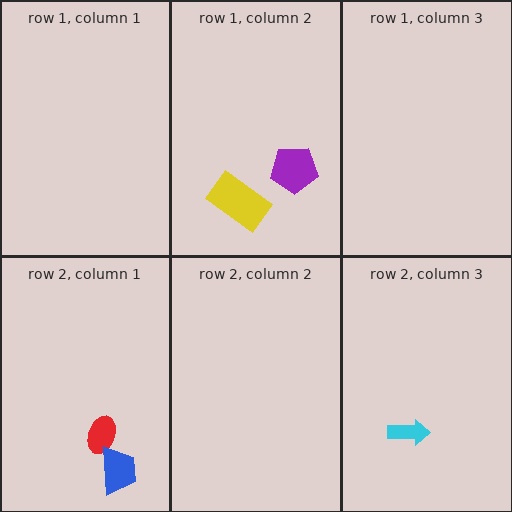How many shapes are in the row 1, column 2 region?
2.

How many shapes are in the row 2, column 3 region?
1.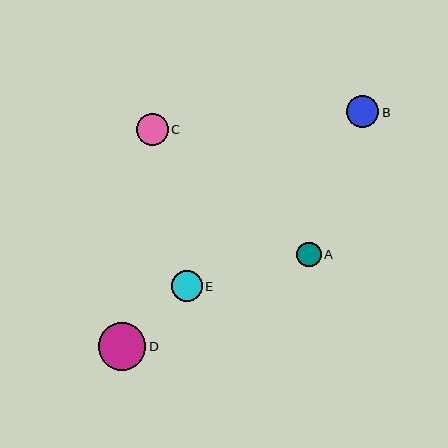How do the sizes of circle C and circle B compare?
Circle C and circle B are approximately the same size.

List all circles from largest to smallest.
From largest to smallest: D, C, B, E, A.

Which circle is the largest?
Circle D is the largest with a size of approximately 47 pixels.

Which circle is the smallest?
Circle A is the smallest with a size of approximately 24 pixels.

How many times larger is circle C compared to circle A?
Circle C is approximately 1.3 times the size of circle A.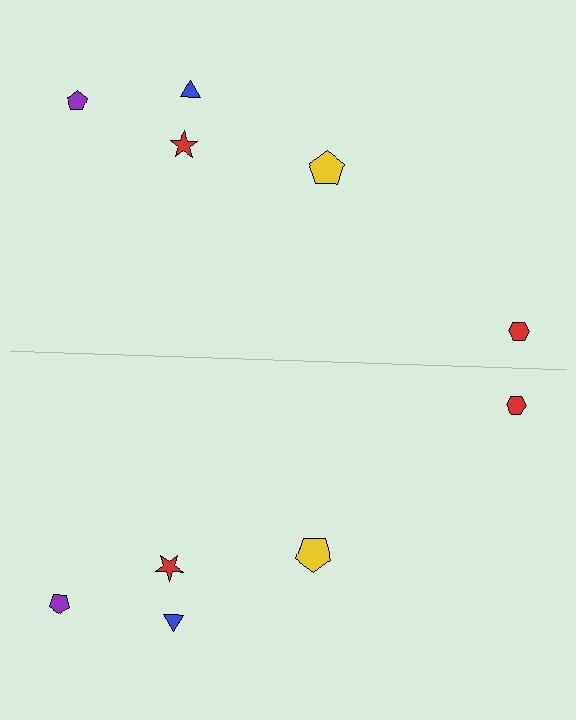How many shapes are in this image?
There are 10 shapes in this image.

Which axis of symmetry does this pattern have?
The pattern has a horizontal axis of symmetry running through the center of the image.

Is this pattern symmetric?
Yes, this pattern has bilateral (reflection) symmetry.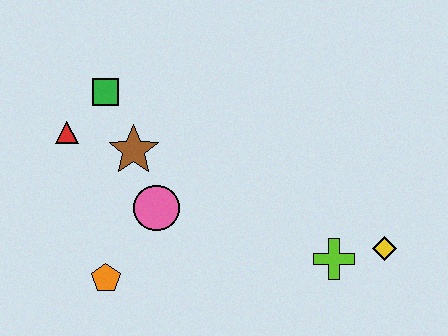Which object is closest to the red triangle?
The green square is closest to the red triangle.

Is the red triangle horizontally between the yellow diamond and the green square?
No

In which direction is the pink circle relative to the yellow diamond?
The pink circle is to the left of the yellow diamond.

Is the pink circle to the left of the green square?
No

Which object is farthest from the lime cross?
The red triangle is farthest from the lime cross.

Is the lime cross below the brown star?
Yes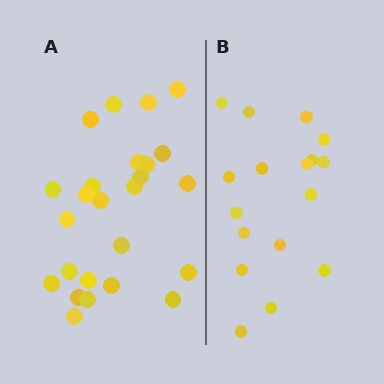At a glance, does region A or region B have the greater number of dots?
Region A (the left region) has more dots.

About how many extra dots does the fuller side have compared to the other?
Region A has roughly 8 or so more dots than region B.